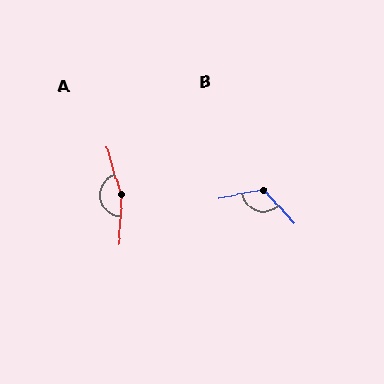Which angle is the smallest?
B, at approximately 121 degrees.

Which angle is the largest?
A, at approximately 160 degrees.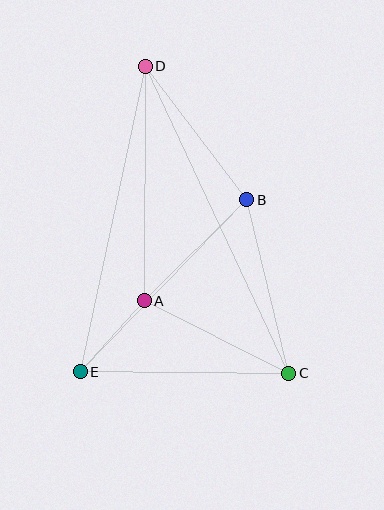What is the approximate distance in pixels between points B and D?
The distance between B and D is approximately 168 pixels.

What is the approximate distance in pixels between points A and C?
The distance between A and C is approximately 162 pixels.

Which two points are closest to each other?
Points A and E are closest to each other.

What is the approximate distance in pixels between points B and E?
The distance between B and E is approximately 239 pixels.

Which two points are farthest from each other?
Points C and D are farthest from each other.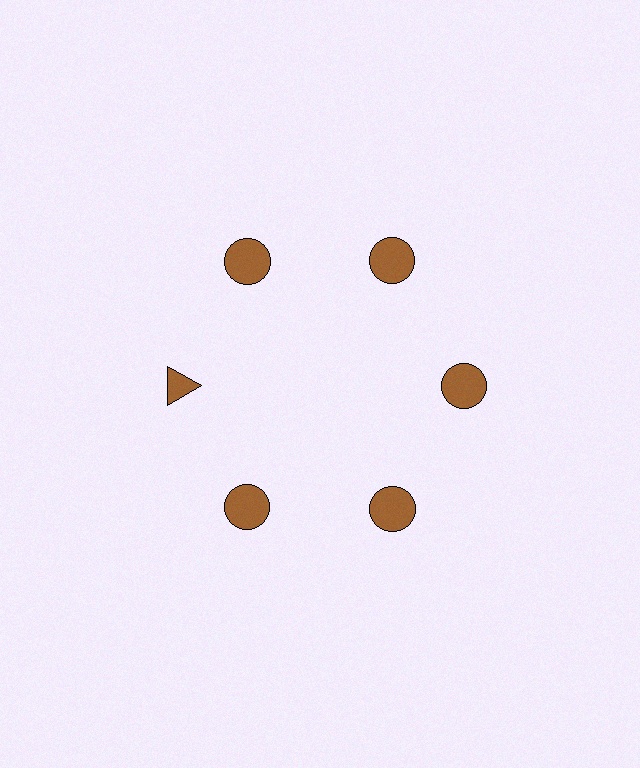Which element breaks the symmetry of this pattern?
The brown triangle at roughly the 9 o'clock position breaks the symmetry. All other shapes are brown circles.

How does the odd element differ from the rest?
It has a different shape: triangle instead of circle.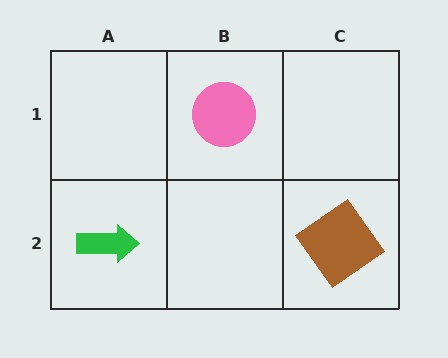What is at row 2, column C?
A brown diamond.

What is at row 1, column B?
A pink circle.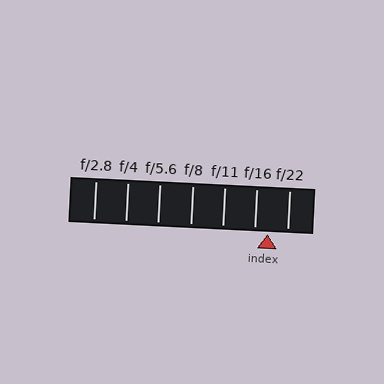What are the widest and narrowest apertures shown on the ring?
The widest aperture shown is f/2.8 and the narrowest is f/22.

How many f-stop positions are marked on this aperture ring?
There are 7 f-stop positions marked.